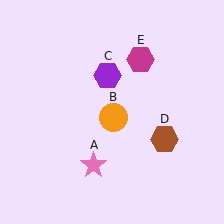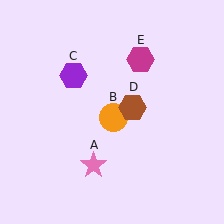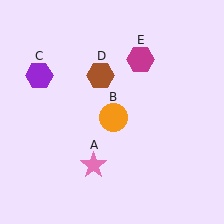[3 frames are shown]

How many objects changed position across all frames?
2 objects changed position: purple hexagon (object C), brown hexagon (object D).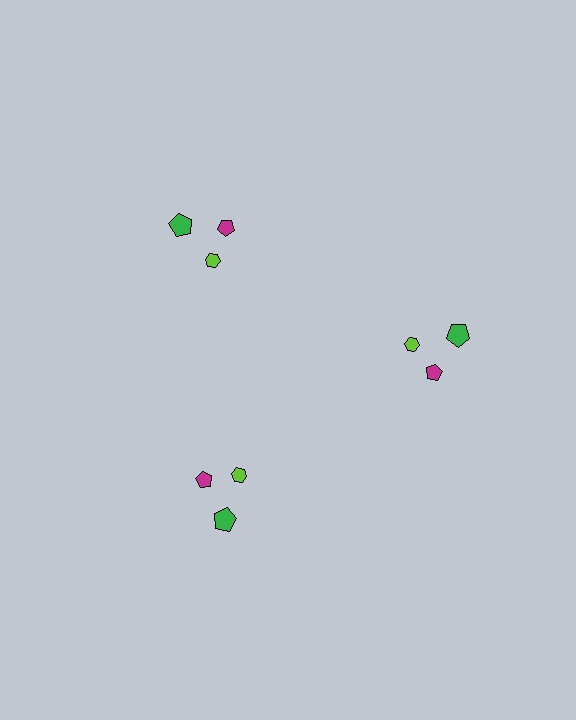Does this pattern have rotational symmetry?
Yes, this pattern has 3-fold rotational symmetry. It looks the same after rotating 120 degrees around the center.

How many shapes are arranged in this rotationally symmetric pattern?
There are 9 shapes, arranged in 3 groups of 3.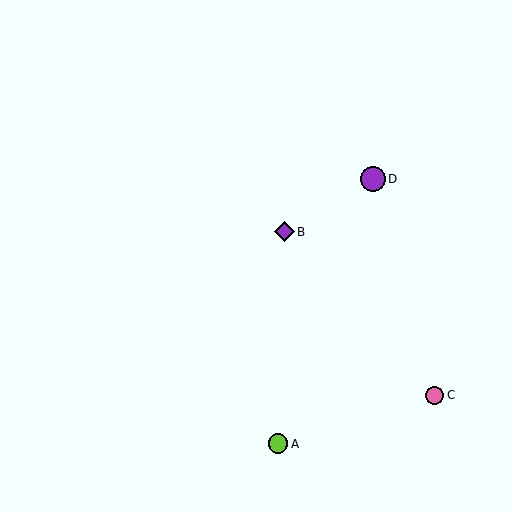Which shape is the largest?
The purple circle (labeled D) is the largest.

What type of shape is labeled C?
Shape C is a pink circle.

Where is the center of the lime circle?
The center of the lime circle is at (278, 444).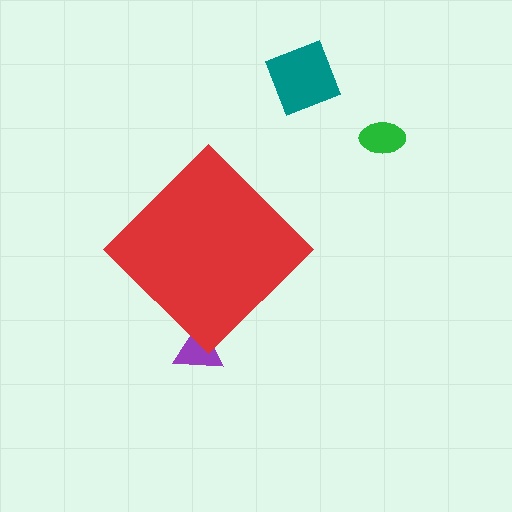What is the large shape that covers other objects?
A red diamond.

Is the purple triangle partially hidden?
Yes, the purple triangle is partially hidden behind the red diamond.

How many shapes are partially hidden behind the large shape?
1 shape is partially hidden.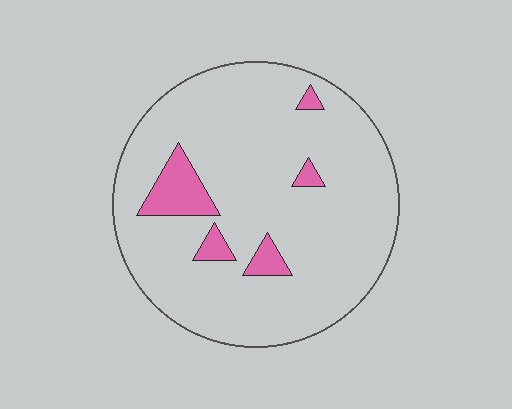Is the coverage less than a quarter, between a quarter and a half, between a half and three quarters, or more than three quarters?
Less than a quarter.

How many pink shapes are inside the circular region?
5.